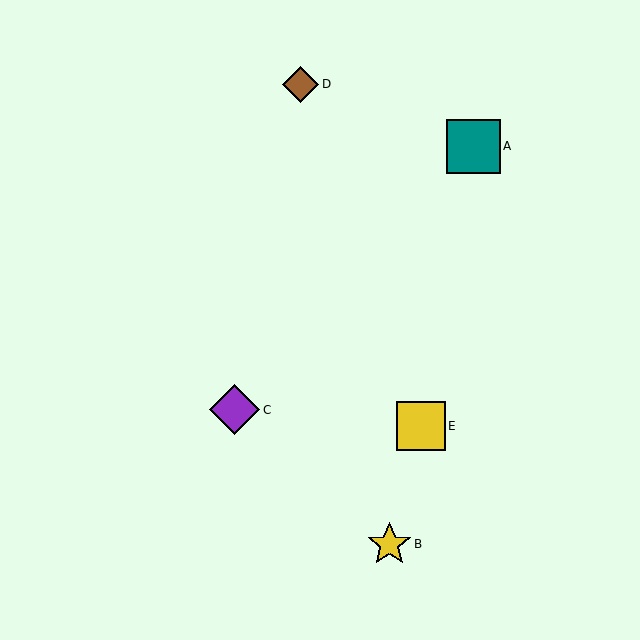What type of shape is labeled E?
Shape E is a yellow square.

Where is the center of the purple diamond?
The center of the purple diamond is at (235, 410).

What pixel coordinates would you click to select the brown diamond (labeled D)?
Click at (301, 84) to select the brown diamond D.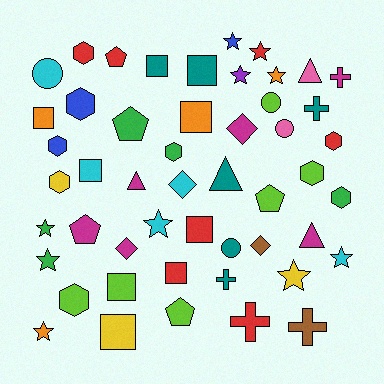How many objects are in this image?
There are 50 objects.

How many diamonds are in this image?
There are 4 diamonds.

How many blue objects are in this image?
There are 3 blue objects.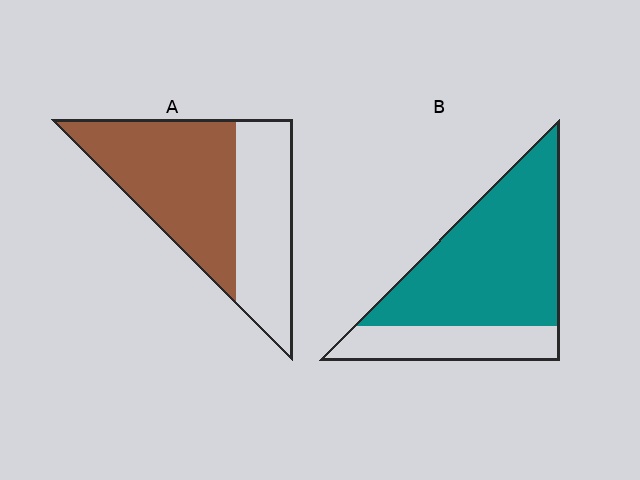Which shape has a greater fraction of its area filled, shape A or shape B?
Shape B.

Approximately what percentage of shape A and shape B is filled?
A is approximately 60% and B is approximately 75%.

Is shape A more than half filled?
Yes.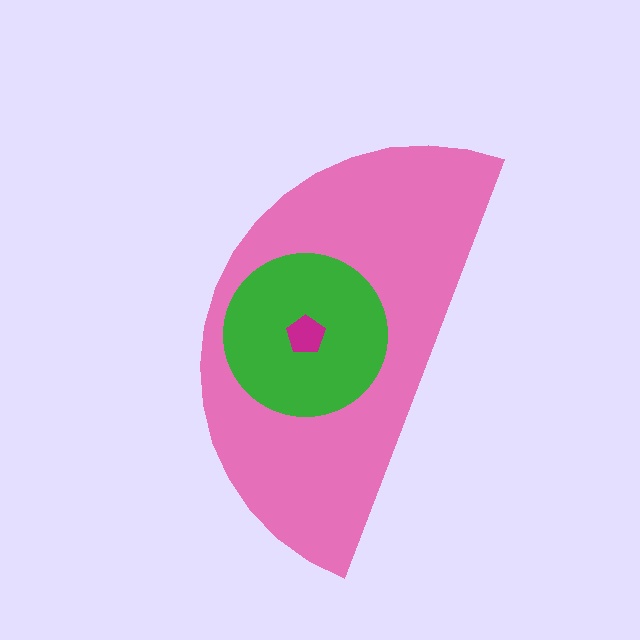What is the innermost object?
The magenta pentagon.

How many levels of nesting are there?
3.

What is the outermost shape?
The pink semicircle.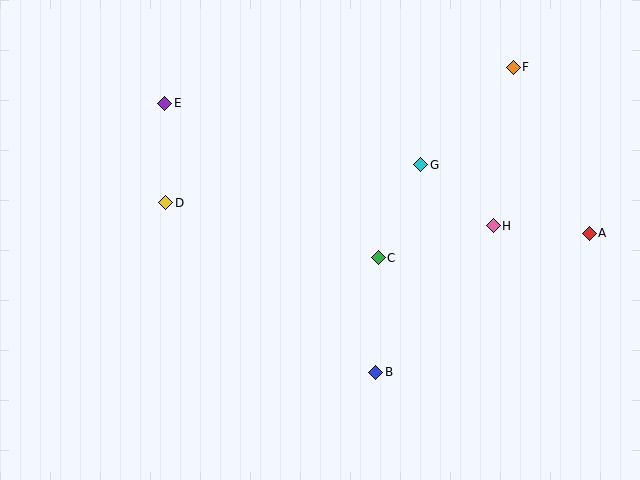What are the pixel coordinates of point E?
Point E is at (165, 103).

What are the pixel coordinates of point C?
Point C is at (378, 258).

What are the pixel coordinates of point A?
Point A is at (589, 233).